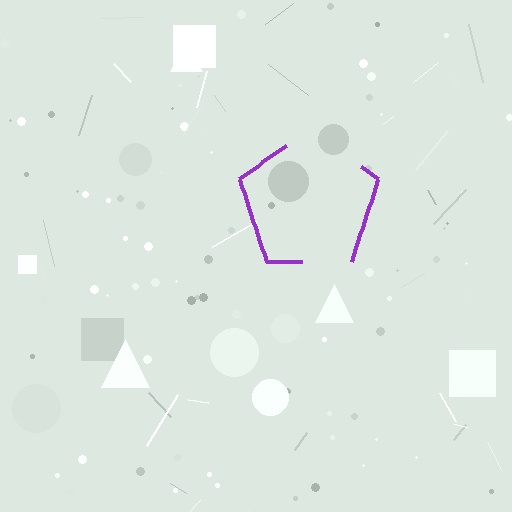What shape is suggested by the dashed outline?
The dashed outline suggests a pentagon.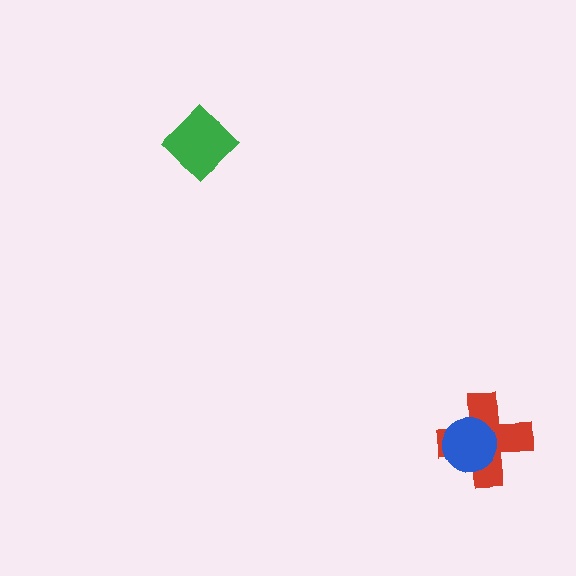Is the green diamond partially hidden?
No, no other shape covers it.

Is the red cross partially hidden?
Yes, it is partially covered by another shape.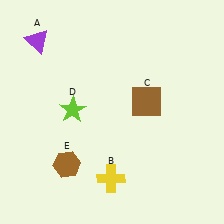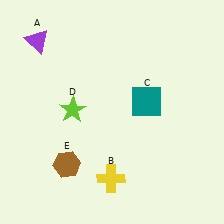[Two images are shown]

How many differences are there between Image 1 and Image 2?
There is 1 difference between the two images.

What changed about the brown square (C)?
In Image 1, C is brown. In Image 2, it changed to teal.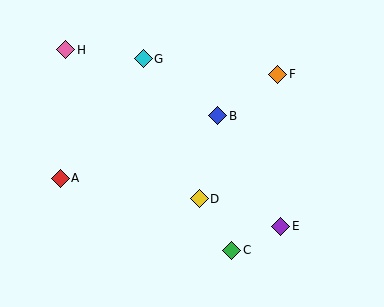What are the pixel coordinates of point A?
Point A is at (60, 178).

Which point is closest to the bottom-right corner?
Point E is closest to the bottom-right corner.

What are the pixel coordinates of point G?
Point G is at (143, 59).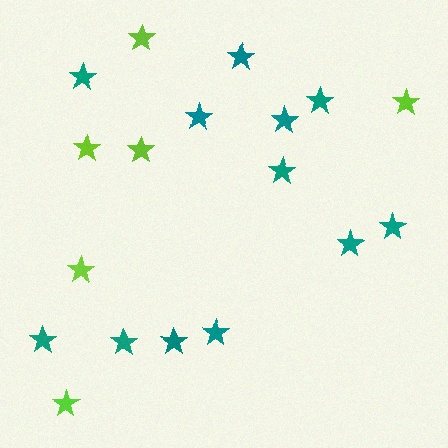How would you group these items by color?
There are 2 groups: one group of teal stars (12) and one group of lime stars (6).